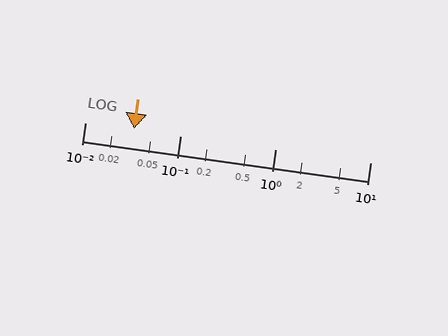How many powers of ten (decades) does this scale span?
The scale spans 3 decades, from 0.01 to 10.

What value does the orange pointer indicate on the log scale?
The pointer indicates approximately 0.033.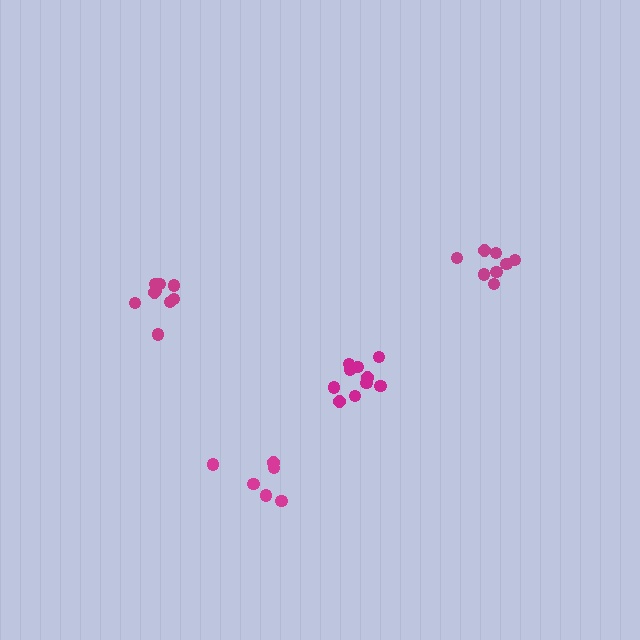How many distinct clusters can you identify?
There are 4 distinct clusters.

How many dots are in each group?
Group 1: 10 dots, Group 2: 9 dots, Group 3: 6 dots, Group 4: 8 dots (33 total).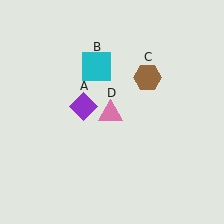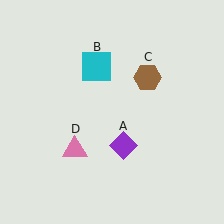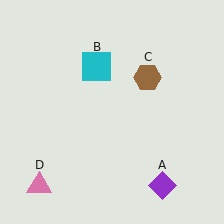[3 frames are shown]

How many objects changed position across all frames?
2 objects changed position: purple diamond (object A), pink triangle (object D).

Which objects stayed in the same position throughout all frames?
Cyan square (object B) and brown hexagon (object C) remained stationary.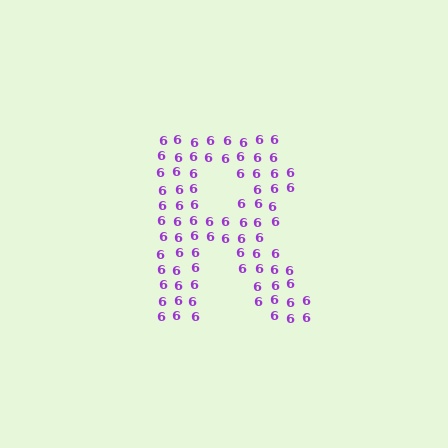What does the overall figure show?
The overall figure shows the letter R.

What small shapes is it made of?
It is made of small digit 6's.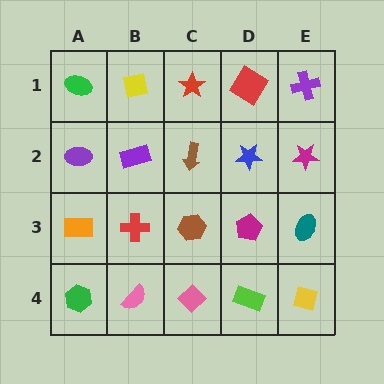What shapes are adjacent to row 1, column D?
A blue star (row 2, column D), a red star (row 1, column C), a purple cross (row 1, column E).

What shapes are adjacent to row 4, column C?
A brown hexagon (row 3, column C), a pink semicircle (row 4, column B), a lime rectangle (row 4, column D).